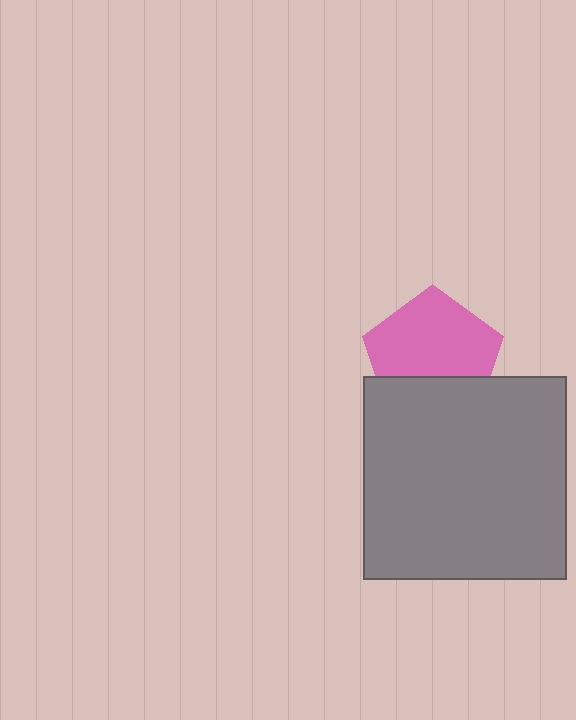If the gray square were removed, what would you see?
You would see the complete pink pentagon.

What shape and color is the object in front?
The object in front is a gray square.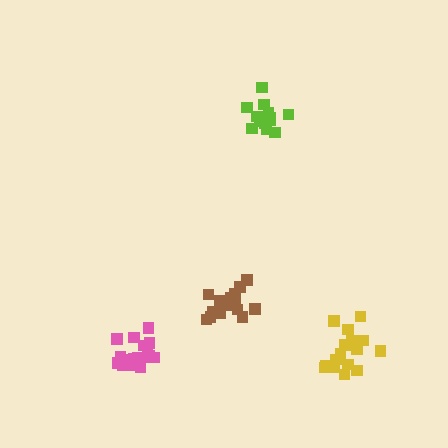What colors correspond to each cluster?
The clusters are colored: lime, brown, pink, yellow.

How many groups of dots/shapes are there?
There are 4 groups.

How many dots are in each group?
Group 1: 13 dots, Group 2: 18 dots, Group 3: 18 dots, Group 4: 18 dots (67 total).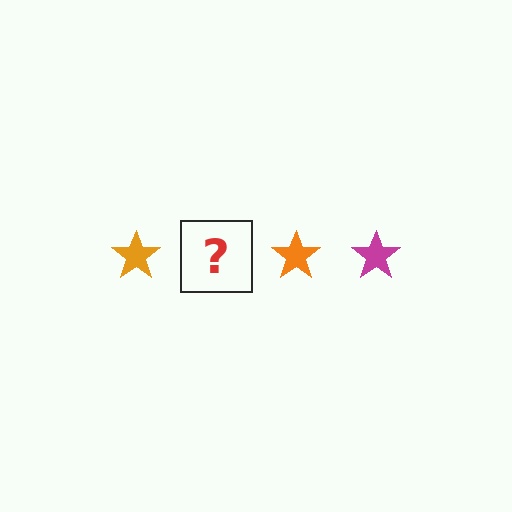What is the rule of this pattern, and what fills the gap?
The rule is that the pattern cycles through orange, magenta stars. The gap should be filled with a magenta star.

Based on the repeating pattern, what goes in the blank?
The blank should be a magenta star.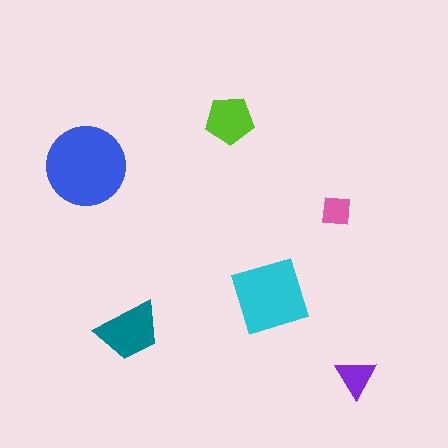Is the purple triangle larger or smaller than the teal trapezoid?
Smaller.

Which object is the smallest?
The pink square.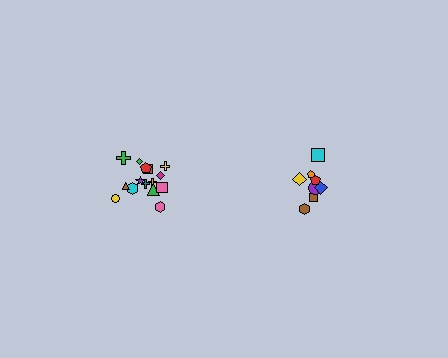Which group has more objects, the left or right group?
The left group.